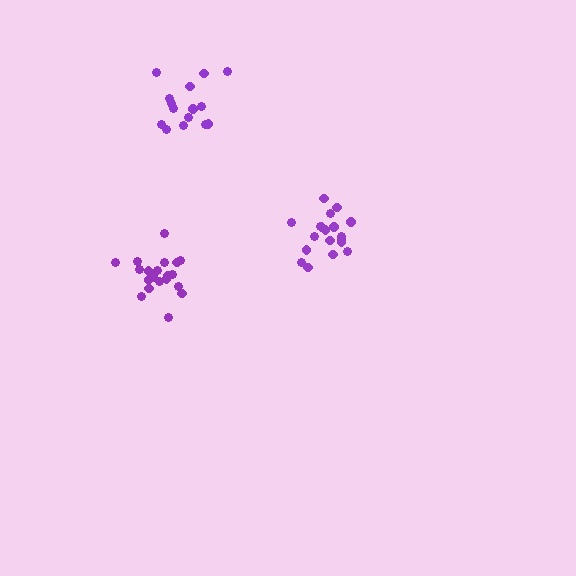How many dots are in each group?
Group 1: 19 dots, Group 2: 20 dots, Group 3: 15 dots (54 total).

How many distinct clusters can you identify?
There are 3 distinct clusters.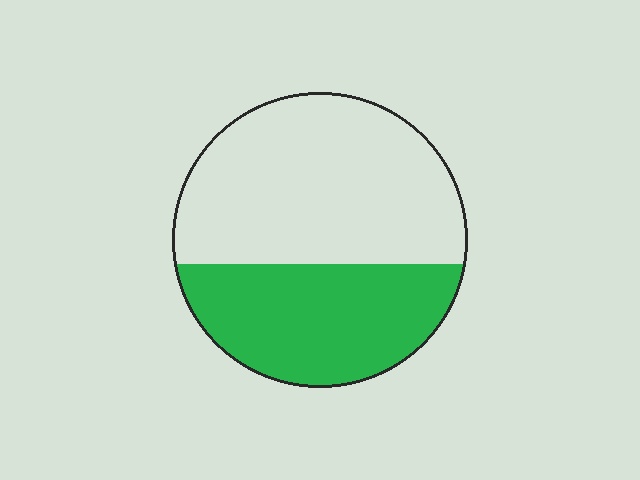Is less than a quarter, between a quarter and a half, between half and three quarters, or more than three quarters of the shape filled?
Between a quarter and a half.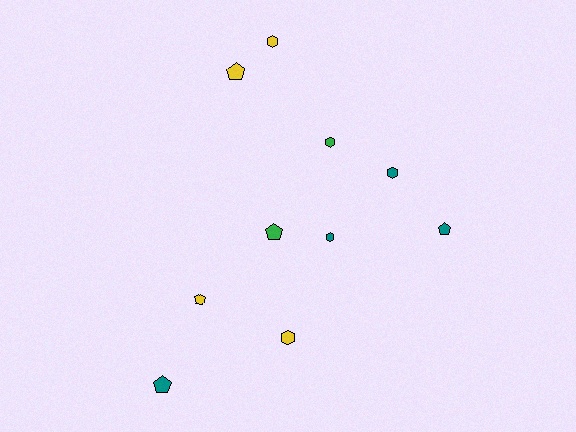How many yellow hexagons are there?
There are 2 yellow hexagons.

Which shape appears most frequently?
Hexagon, with 5 objects.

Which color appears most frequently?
Teal, with 4 objects.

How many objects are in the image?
There are 10 objects.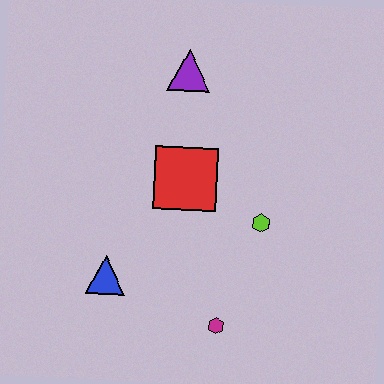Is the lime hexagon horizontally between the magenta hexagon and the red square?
No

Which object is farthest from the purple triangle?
The magenta hexagon is farthest from the purple triangle.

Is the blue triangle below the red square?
Yes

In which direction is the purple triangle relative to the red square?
The purple triangle is above the red square.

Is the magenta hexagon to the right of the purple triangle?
Yes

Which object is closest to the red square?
The lime hexagon is closest to the red square.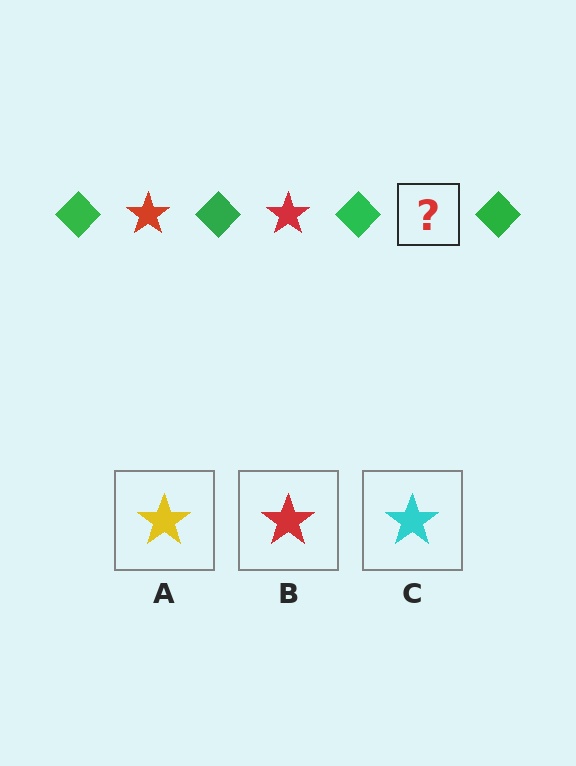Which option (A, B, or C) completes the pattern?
B.